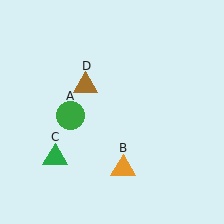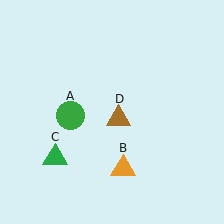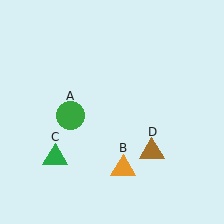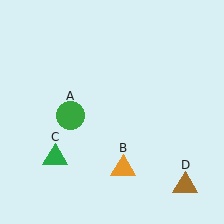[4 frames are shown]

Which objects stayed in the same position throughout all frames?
Green circle (object A) and orange triangle (object B) and green triangle (object C) remained stationary.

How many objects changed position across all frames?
1 object changed position: brown triangle (object D).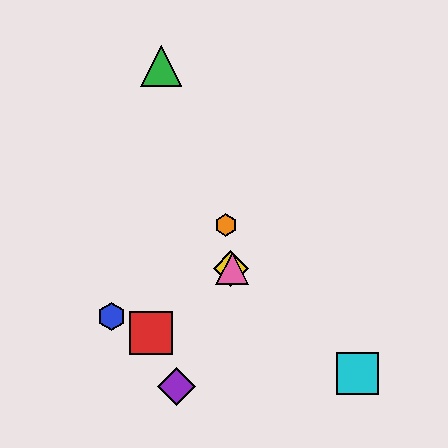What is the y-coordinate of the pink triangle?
The pink triangle is at y≈268.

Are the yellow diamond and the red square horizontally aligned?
No, the yellow diamond is at y≈268 and the red square is at y≈333.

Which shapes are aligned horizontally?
The yellow diamond, the pink triangle are aligned horizontally.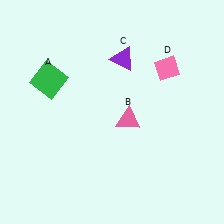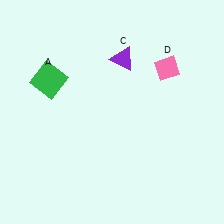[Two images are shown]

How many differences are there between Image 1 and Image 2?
There is 1 difference between the two images.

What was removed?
The pink triangle (B) was removed in Image 2.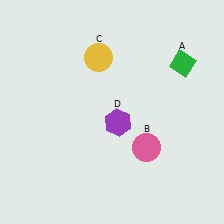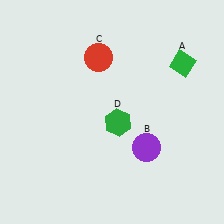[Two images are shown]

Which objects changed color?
B changed from pink to purple. C changed from yellow to red. D changed from purple to green.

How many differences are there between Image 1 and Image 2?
There are 3 differences between the two images.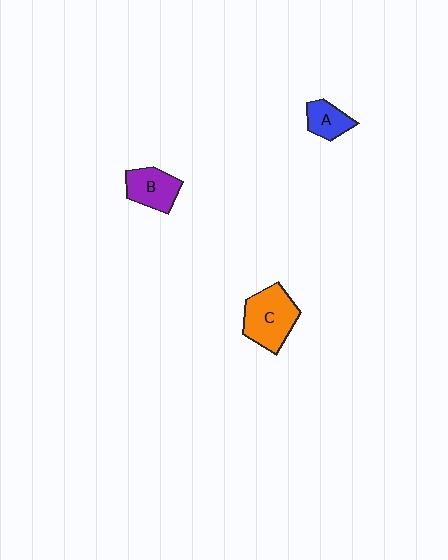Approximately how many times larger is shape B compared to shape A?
Approximately 1.3 times.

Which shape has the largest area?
Shape C (orange).